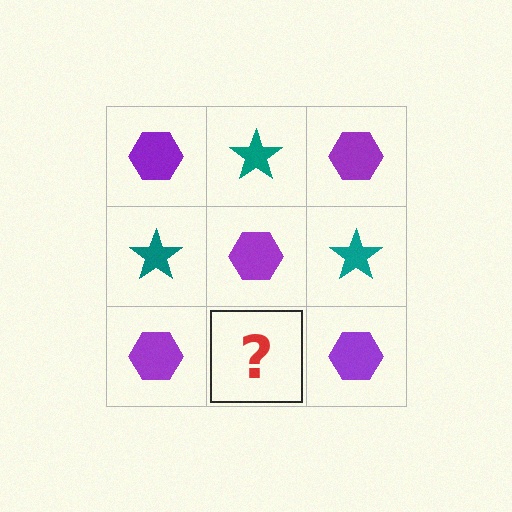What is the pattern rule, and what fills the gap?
The rule is that it alternates purple hexagon and teal star in a checkerboard pattern. The gap should be filled with a teal star.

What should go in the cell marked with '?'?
The missing cell should contain a teal star.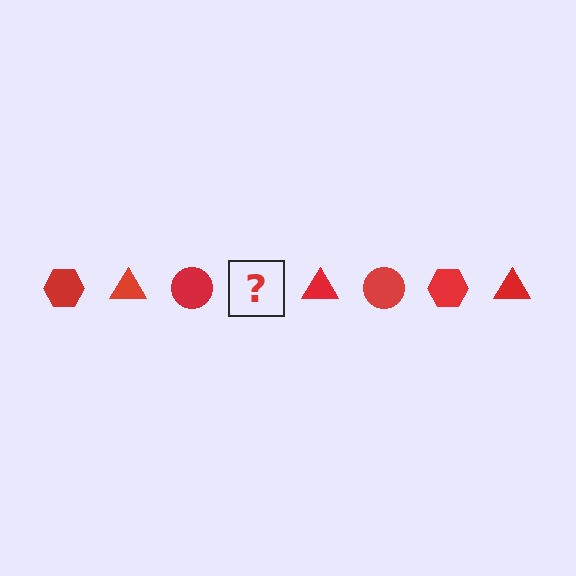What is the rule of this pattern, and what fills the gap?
The rule is that the pattern cycles through hexagon, triangle, circle shapes in red. The gap should be filled with a red hexagon.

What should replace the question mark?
The question mark should be replaced with a red hexagon.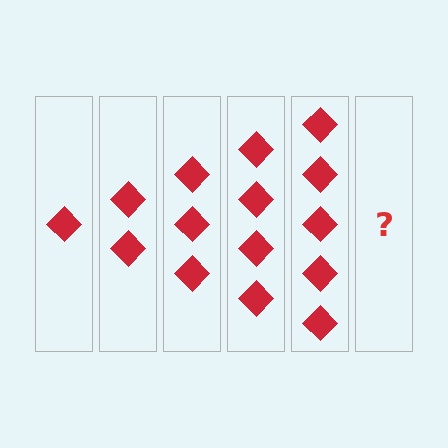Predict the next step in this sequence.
The next step is 6 diamonds.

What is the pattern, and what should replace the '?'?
The pattern is that each step adds one more diamond. The '?' should be 6 diamonds.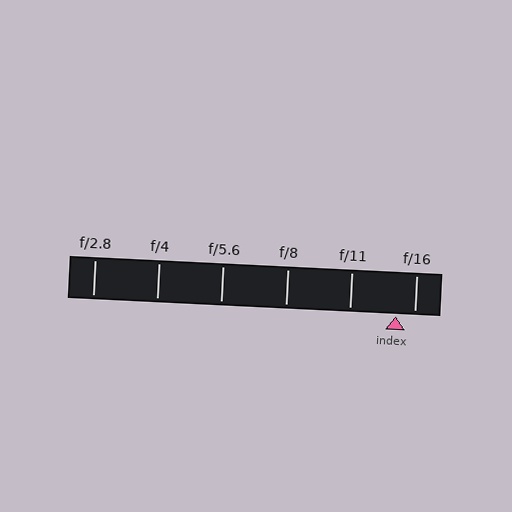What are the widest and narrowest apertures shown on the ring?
The widest aperture shown is f/2.8 and the narrowest is f/16.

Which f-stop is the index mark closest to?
The index mark is closest to f/16.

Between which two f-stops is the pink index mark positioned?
The index mark is between f/11 and f/16.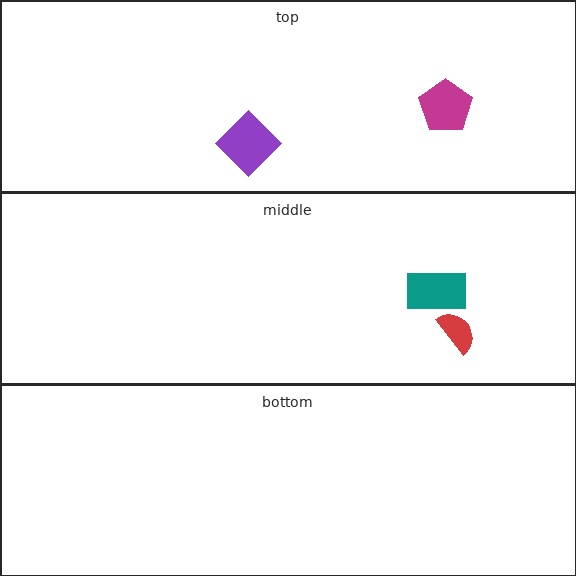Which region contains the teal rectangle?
The middle region.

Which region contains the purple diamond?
The top region.